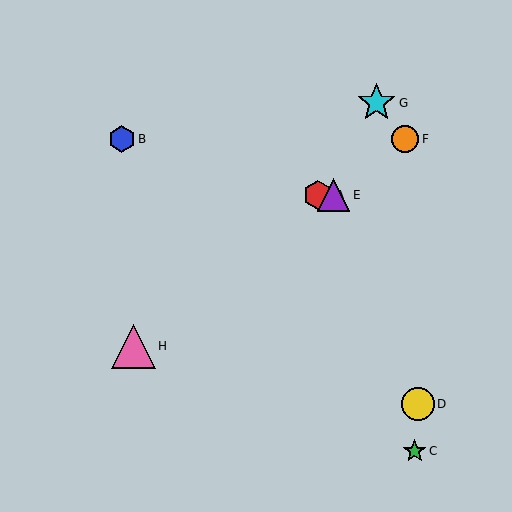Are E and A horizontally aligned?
Yes, both are at y≈195.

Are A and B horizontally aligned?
No, A is at y≈195 and B is at y≈139.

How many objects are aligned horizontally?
2 objects (A, E) are aligned horizontally.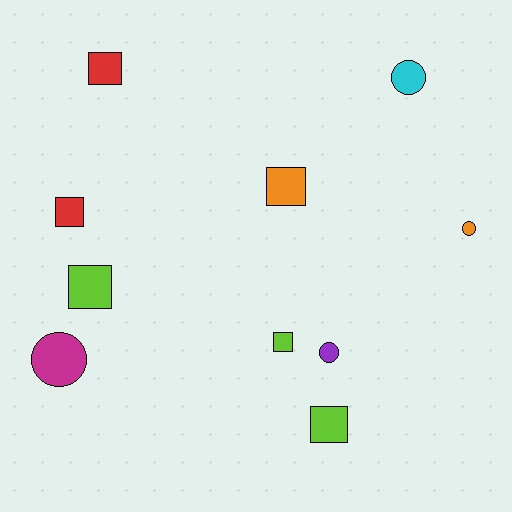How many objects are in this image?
There are 10 objects.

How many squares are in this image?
There are 6 squares.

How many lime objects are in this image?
There are 3 lime objects.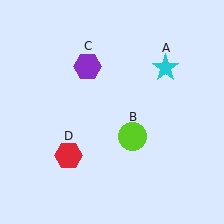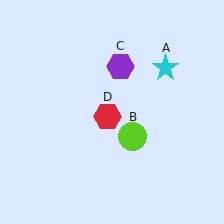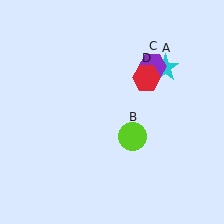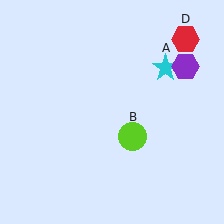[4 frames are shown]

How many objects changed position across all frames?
2 objects changed position: purple hexagon (object C), red hexagon (object D).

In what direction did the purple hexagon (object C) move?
The purple hexagon (object C) moved right.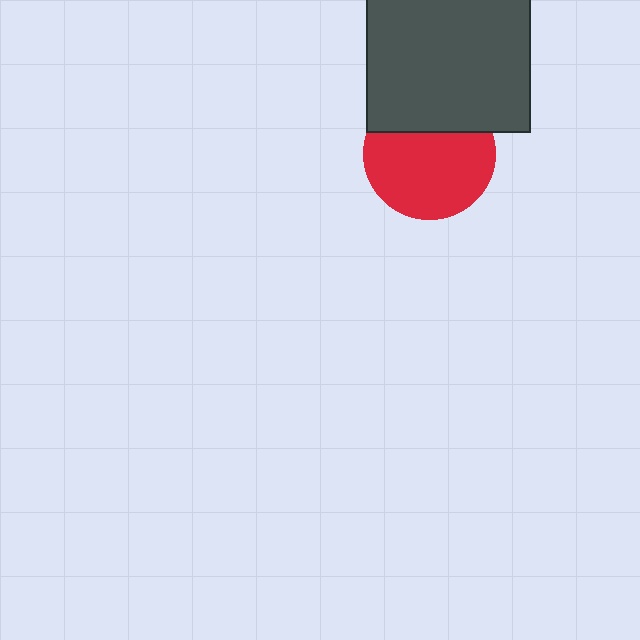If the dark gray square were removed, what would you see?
You would see the complete red circle.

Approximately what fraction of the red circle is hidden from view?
Roughly 31% of the red circle is hidden behind the dark gray square.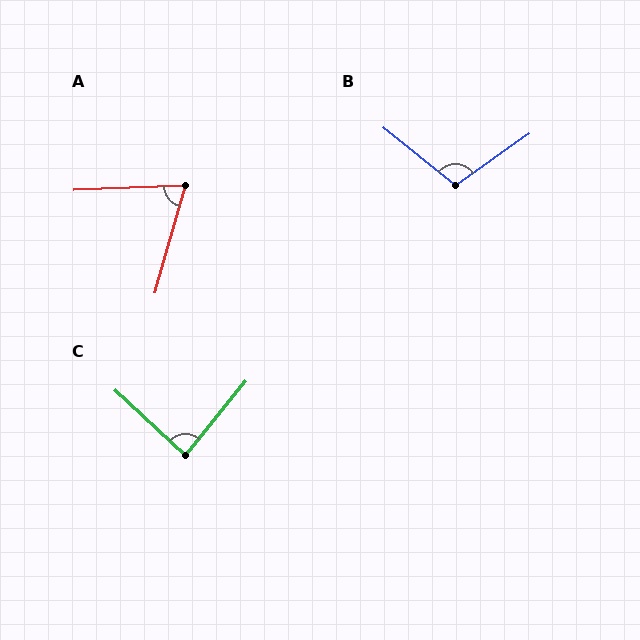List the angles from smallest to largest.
A (72°), C (86°), B (106°).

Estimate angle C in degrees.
Approximately 86 degrees.